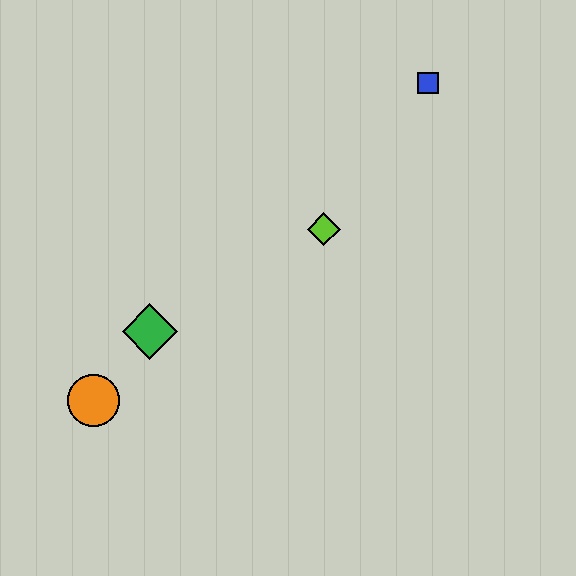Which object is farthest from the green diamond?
The blue square is farthest from the green diamond.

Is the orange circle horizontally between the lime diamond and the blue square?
No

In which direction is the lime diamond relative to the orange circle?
The lime diamond is to the right of the orange circle.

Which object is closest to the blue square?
The lime diamond is closest to the blue square.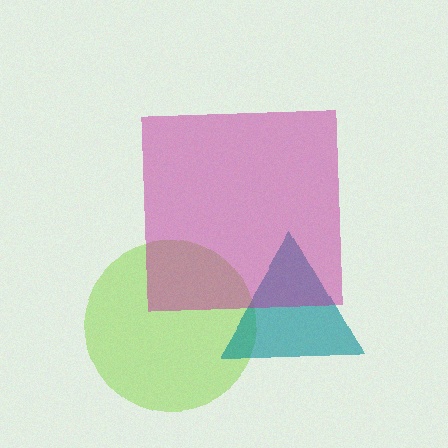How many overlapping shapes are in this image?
There are 3 overlapping shapes in the image.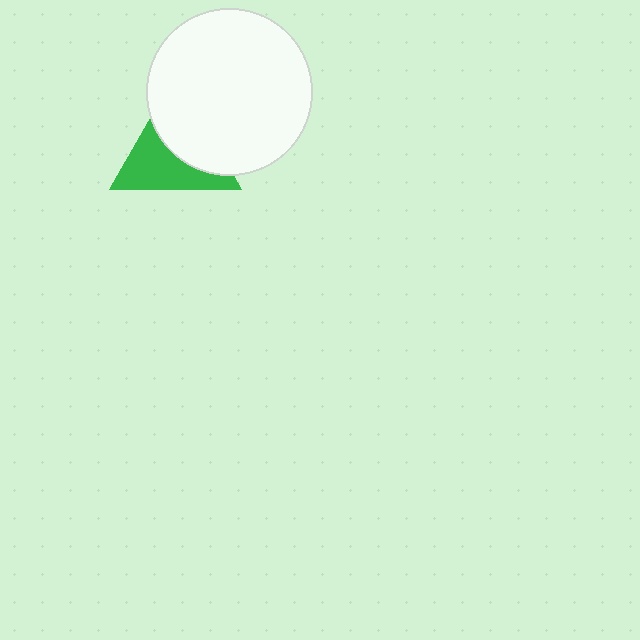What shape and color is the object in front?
The object in front is a white circle.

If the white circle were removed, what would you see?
You would see the complete green triangle.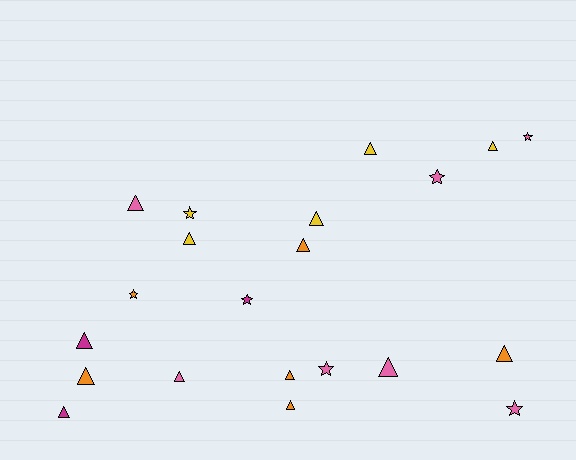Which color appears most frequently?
Pink, with 7 objects.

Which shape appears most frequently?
Triangle, with 14 objects.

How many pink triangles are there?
There are 3 pink triangles.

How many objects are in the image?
There are 21 objects.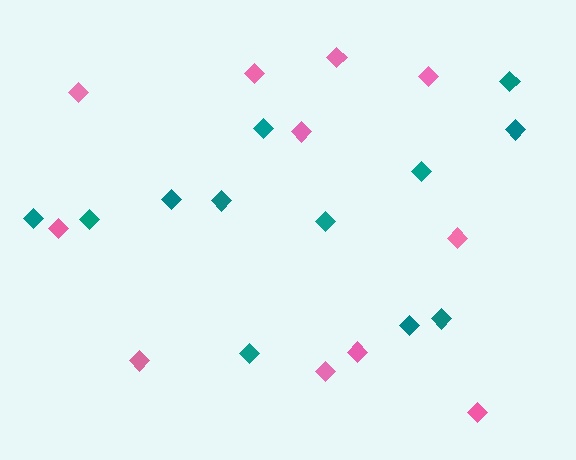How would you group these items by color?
There are 2 groups: one group of teal diamonds (12) and one group of pink diamonds (11).